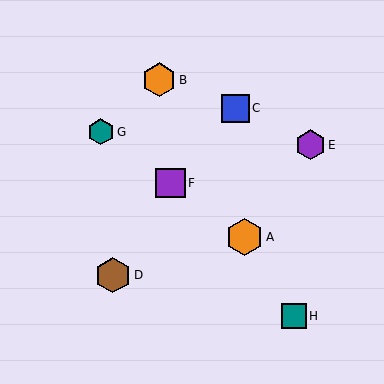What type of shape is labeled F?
Shape F is a purple square.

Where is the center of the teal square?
The center of the teal square is at (294, 316).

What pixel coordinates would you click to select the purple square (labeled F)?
Click at (171, 183) to select the purple square F.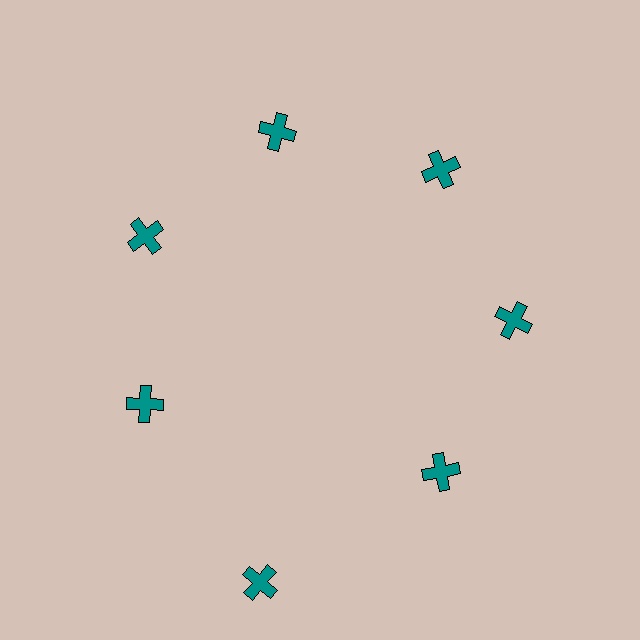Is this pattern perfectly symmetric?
No. The 7 teal crosses are arranged in a ring, but one element near the 6 o'clock position is pushed outward from the center, breaking the 7-fold rotational symmetry.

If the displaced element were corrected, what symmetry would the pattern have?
It would have 7-fold rotational symmetry — the pattern would map onto itself every 51 degrees.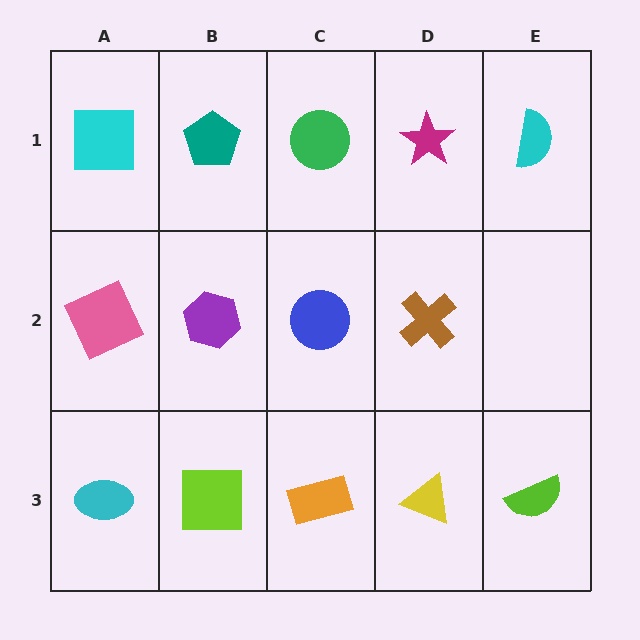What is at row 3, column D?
A yellow triangle.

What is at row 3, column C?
An orange rectangle.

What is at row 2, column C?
A blue circle.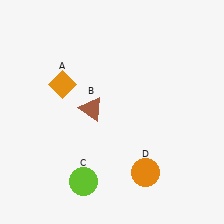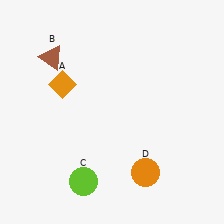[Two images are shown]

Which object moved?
The brown triangle (B) moved up.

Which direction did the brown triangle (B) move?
The brown triangle (B) moved up.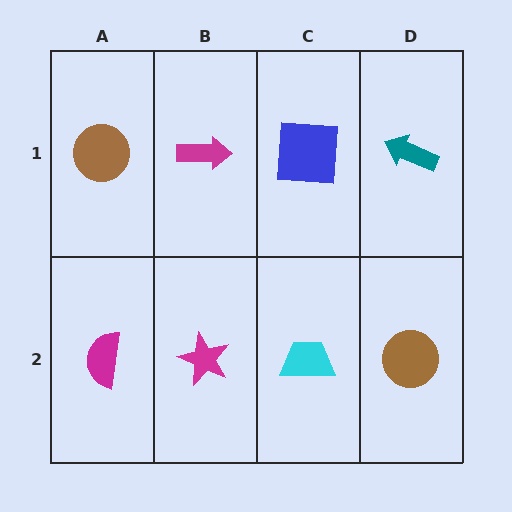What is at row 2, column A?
A magenta semicircle.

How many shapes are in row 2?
4 shapes.